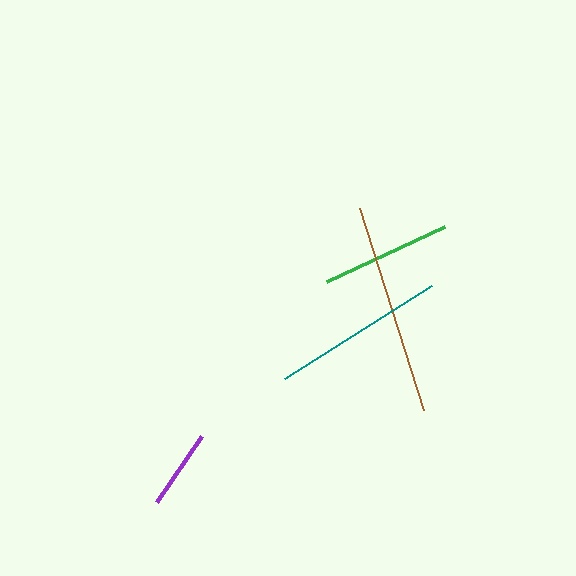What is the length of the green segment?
The green segment is approximately 130 pixels long.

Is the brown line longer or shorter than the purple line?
The brown line is longer than the purple line.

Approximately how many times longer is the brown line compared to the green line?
The brown line is approximately 1.6 times the length of the green line.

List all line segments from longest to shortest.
From longest to shortest: brown, teal, green, purple.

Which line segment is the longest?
The brown line is the longest at approximately 211 pixels.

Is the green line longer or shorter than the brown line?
The brown line is longer than the green line.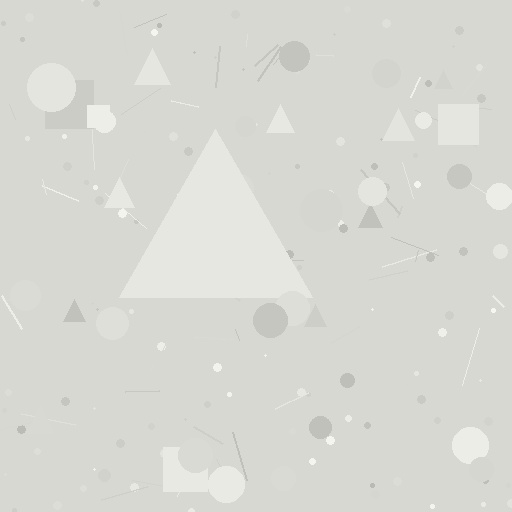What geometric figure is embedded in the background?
A triangle is embedded in the background.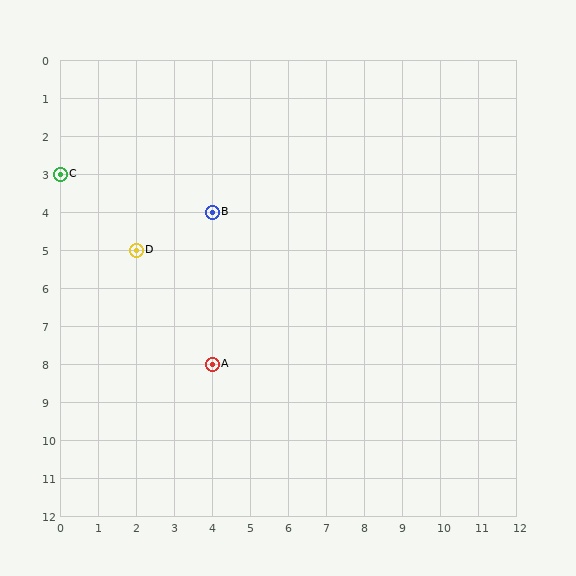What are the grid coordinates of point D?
Point D is at grid coordinates (2, 5).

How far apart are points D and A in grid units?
Points D and A are 2 columns and 3 rows apart (about 3.6 grid units diagonally).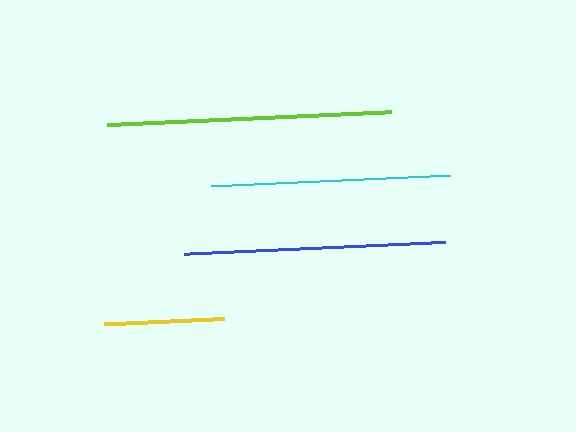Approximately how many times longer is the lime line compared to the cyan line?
The lime line is approximately 1.2 times the length of the cyan line.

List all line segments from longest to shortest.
From longest to shortest: lime, blue, cyan, yellow.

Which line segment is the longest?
The lime line is the longest at approximately 285 pixels.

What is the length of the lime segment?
The lime segment is approximately 285 pixels long.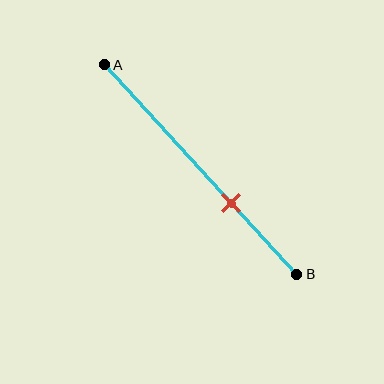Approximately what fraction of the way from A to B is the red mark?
The red mark is approximately 65% of the way from A to B.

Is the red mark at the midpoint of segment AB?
No, the mark is at about 65% from A, not at the 50% midpoint.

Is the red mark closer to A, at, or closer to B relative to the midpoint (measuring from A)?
The red mark is closer to point B than the midpoint of segment AB.